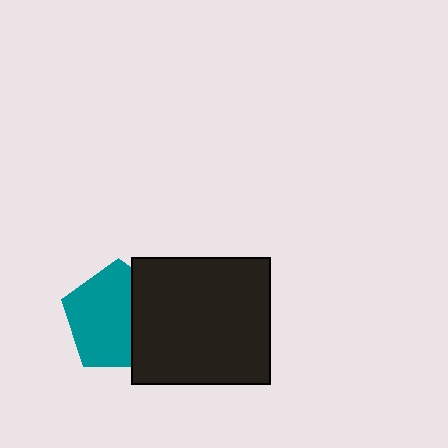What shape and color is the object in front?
The object in front is a black rectangle.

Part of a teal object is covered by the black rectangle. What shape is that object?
It is a pentagon.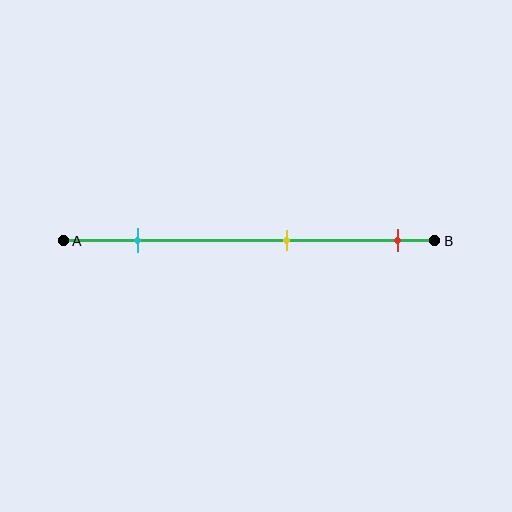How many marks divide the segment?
There are 3 marks dividing the segment.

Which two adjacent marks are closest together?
The yellow and red marks are the closest adjacent pair.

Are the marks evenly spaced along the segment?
Yes, the marks are approximately evenly spaced.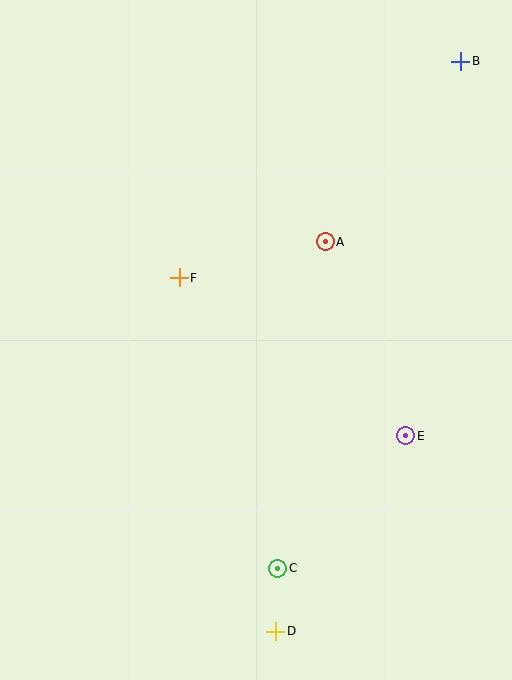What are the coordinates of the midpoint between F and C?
The midpoint between F and C is at (228, 423).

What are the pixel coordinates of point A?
Point A is at (325, 242).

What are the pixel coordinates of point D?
Point D is at (276, 631).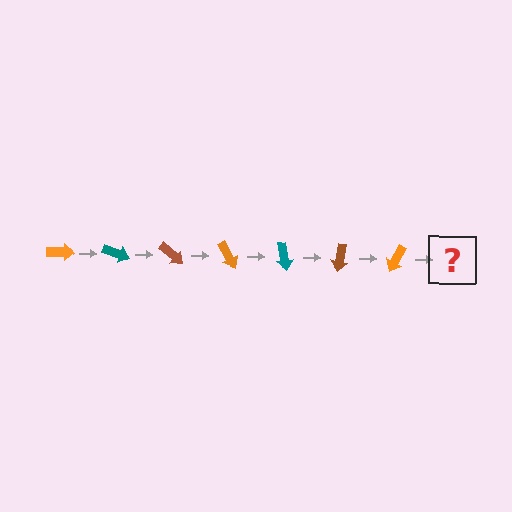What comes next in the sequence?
The next element should be a teal arrow, rotated 140 degrees from the start.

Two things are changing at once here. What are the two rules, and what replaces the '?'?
The two rules are that it rotates 20 degrees each step and the color cycles through orange, teal, and brown. The '?' should be a teal arrow, rotated 140 degrees from the start.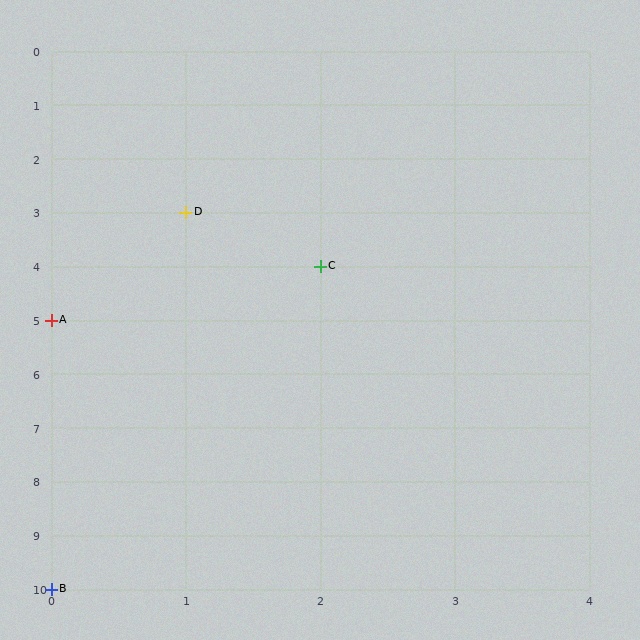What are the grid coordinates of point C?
Point C is at grid coordinates (2, 4).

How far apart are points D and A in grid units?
Points D and A are 1 column and 2 rows apart (about 2.2 grid units diagonally).